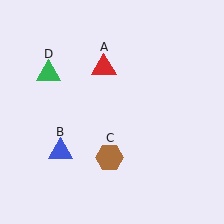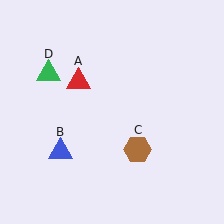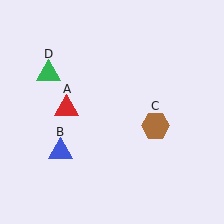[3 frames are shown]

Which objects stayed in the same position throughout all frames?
Blue triangle (object B) and green triangle (object D) remained stationary.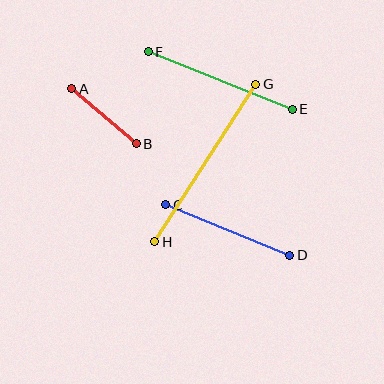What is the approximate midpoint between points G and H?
The midpoint is at approximately (205, 163) pixels.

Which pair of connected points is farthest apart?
Points G and H are farthest apart.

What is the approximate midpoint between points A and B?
The midpoint is at approximately (104, 116) pixels.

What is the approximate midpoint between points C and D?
The midpoint is at approximately (228, 230) pixels.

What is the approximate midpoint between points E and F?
The midpoint is at approximately (220, 80) pixels.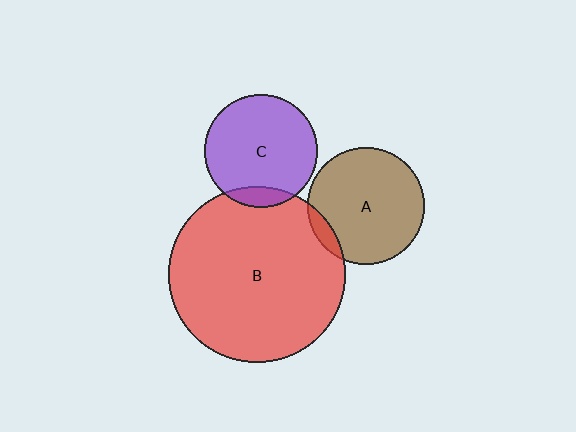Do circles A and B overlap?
Yes.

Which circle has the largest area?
Circle B (red).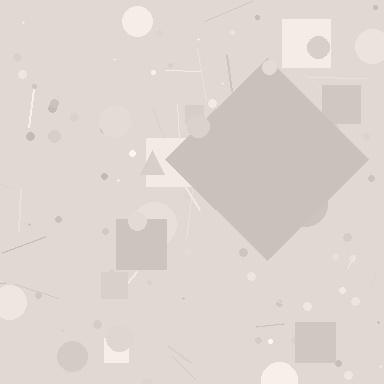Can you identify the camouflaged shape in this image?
The camouflaged shape is a diamond.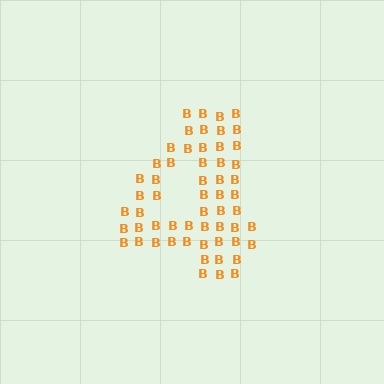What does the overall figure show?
The overall figure shows the digit 4.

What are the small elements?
The small elements are letter B's.